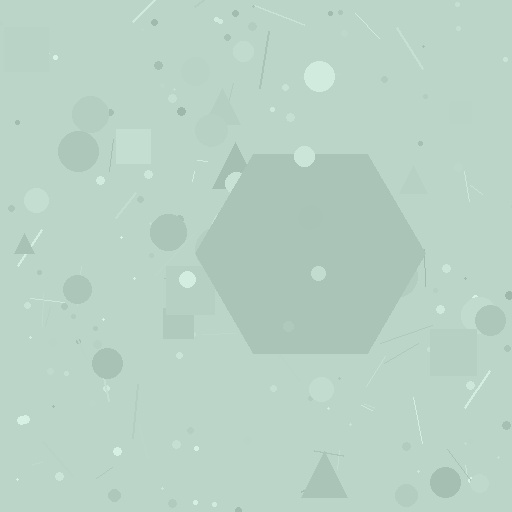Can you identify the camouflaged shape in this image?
The camouflaged shape is a hexagon.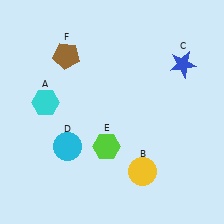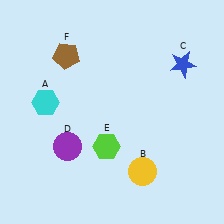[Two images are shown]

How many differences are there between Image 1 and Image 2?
There is 1 difference between the two images.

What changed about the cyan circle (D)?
In Image 1, D is cyan. In Image 2, it changed to purple.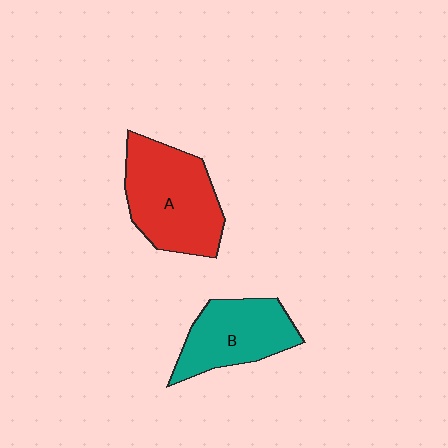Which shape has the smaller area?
Shape B (teal).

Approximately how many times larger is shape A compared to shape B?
Approximately 1.3 times.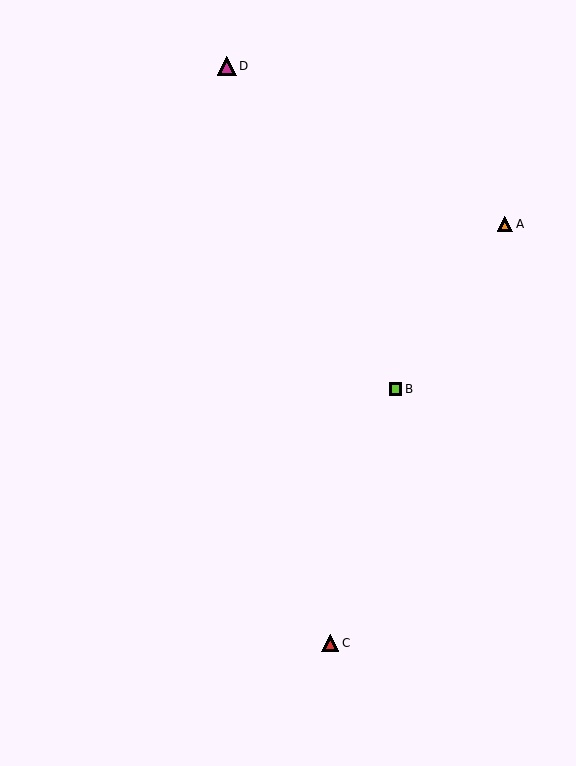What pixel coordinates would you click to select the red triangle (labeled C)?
Click at (330, 643) to select the red triangle C.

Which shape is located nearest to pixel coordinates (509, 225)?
The orange triangle (labeled A) at (505, 224) is nearest to that location.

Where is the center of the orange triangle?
The center of the orange triangle is at (505, 224).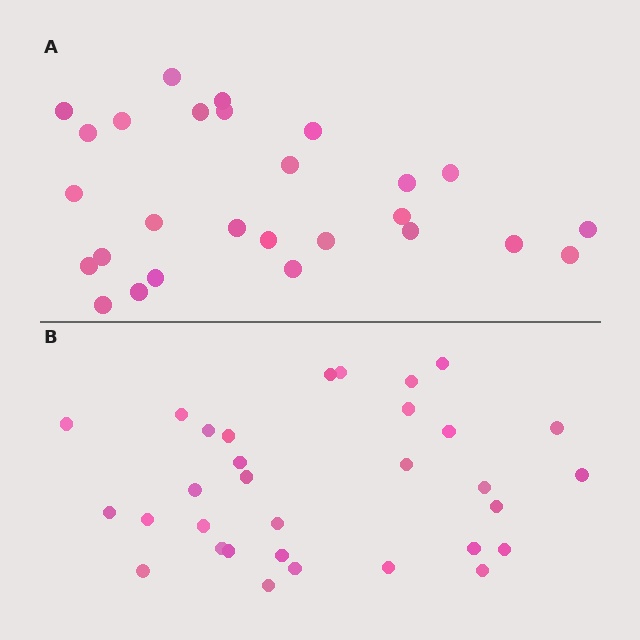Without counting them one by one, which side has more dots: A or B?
Region B (the bottom region) has more dots.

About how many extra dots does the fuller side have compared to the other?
Region B has about 5 more dots than region A.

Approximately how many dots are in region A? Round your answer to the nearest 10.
About 30 dots. (The exact count is 27, which rounds to 30.)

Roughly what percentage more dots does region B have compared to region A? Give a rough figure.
About 20% more.